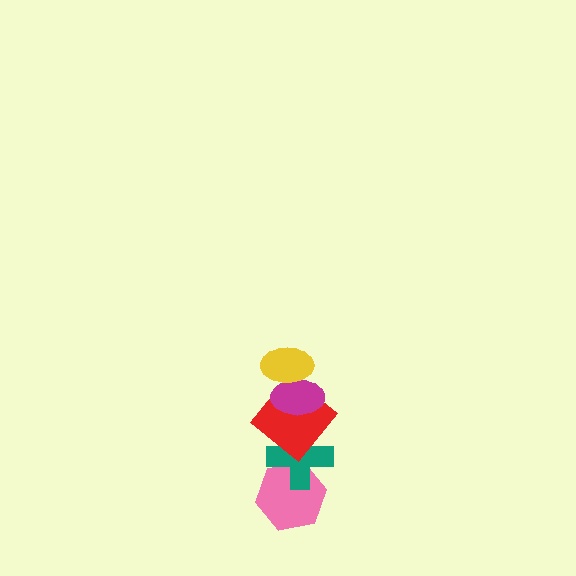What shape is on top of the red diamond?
The magenta ellipse is on top of the red diamond.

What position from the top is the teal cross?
The teal cross is 4th from the top.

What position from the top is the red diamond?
The red diamond is 3rd from the top.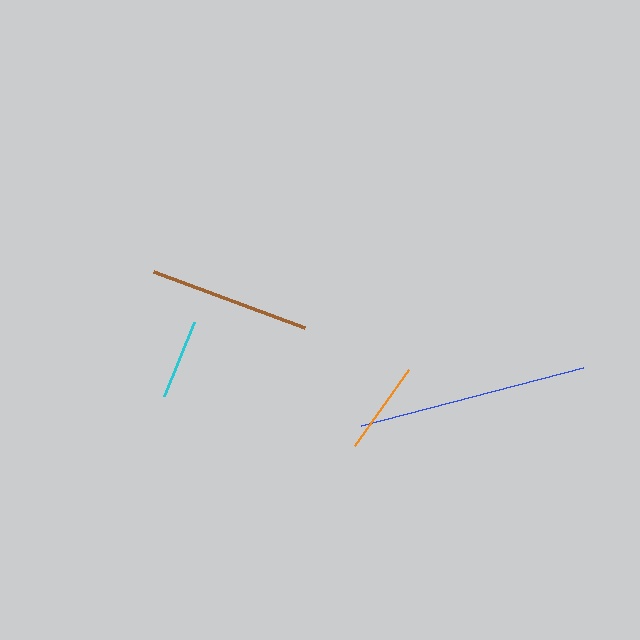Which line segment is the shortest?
The cyan line is the shortest at approximately 80 pixels.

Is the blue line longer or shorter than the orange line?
The blue line is longer than the orange line.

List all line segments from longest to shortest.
From longest to shortest: blue, brown, orange, cyan.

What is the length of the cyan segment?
The cyan segment is approximately 80 pixels long.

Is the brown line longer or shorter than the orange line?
The brown line is longer than the orange line.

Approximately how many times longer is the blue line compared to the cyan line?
The blue line is approximately 2.9 times the length of the cyan line.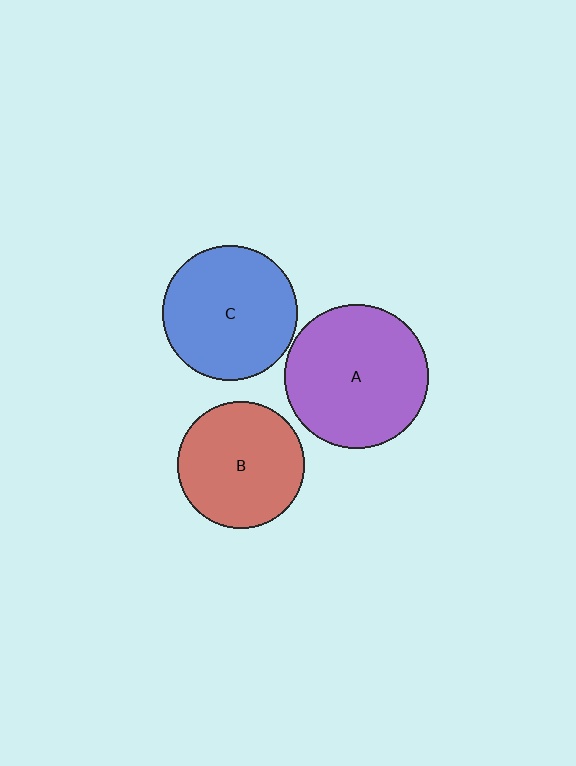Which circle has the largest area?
Circle A (purple).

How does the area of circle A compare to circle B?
Approximately 1.3 times.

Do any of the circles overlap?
No, none of the circles overlap.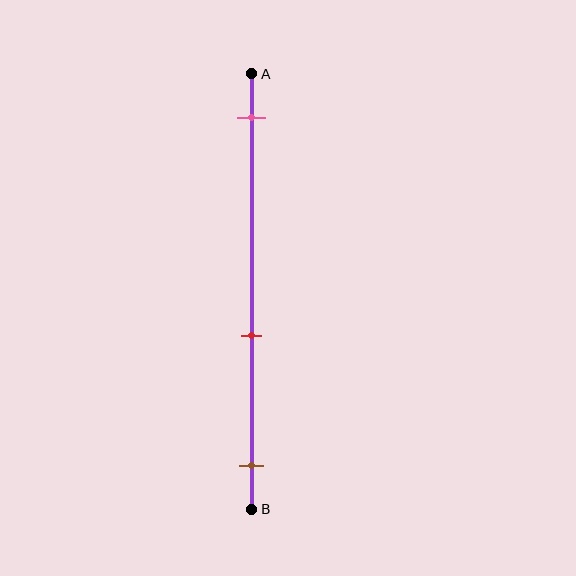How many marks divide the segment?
There are 3 marks dividing the segment.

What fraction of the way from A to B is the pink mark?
The pink mark is approximately 10% (0.1) of the way from A to B.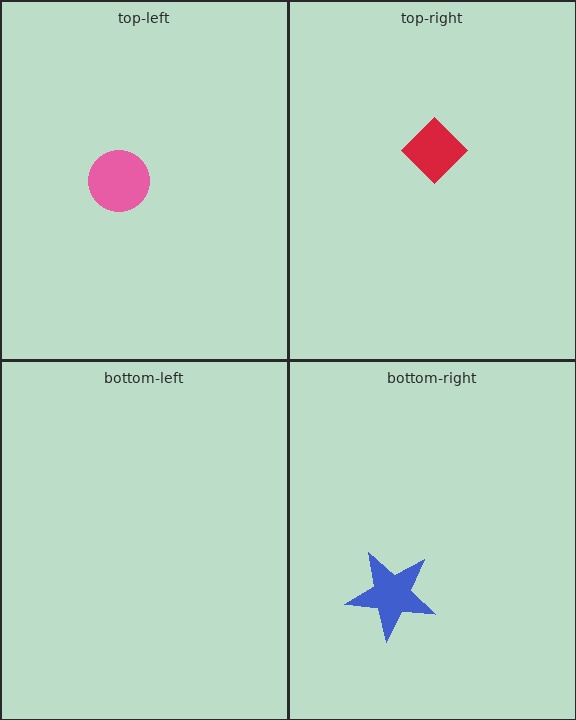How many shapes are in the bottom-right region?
1.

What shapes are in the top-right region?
The red diamond.